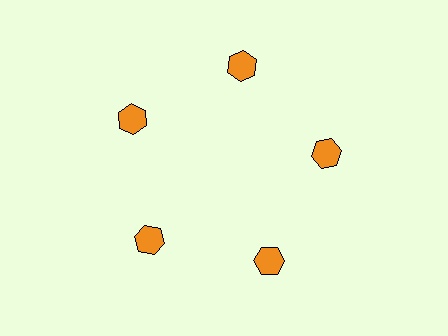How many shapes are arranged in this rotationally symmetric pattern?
There are 5 shapes, arranged in 5 groups of 1.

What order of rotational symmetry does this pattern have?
This pattern has 5-fold rotational symmetry.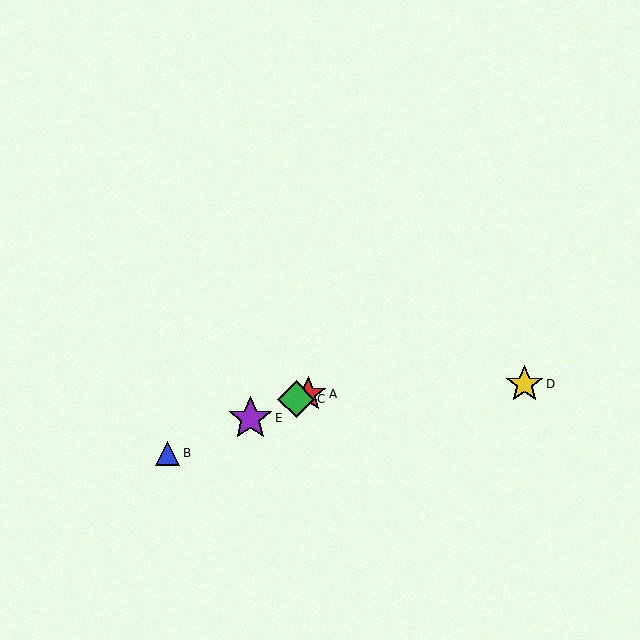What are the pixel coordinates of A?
Object A is at (308, 394).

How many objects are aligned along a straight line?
4 objects (A, B, C, E) are aligned along a straight line.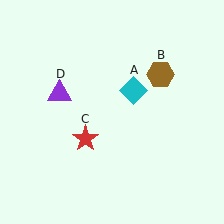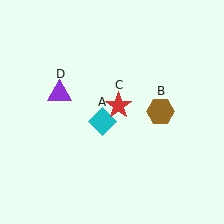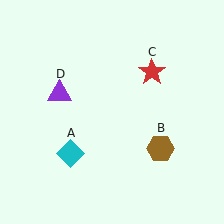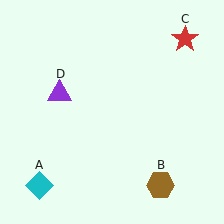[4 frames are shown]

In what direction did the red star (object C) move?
The red star (object C) moved up and to the right.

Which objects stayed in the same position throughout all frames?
Purple triangle (object D) remained stationary.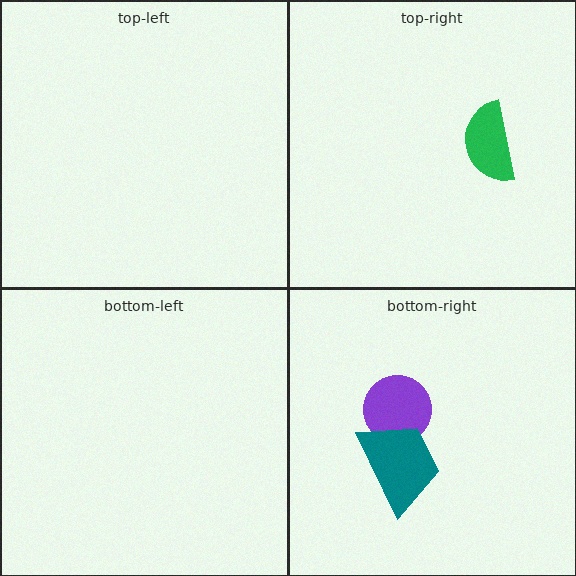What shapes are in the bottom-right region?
The purple circle, the teal trapezoid.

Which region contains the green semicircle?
The top-right region.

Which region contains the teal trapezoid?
The bottom-right region.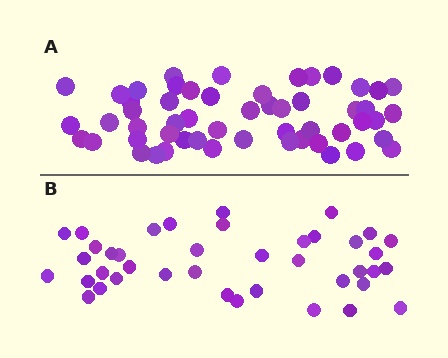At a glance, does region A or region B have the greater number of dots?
Region A (the top region) has more dots.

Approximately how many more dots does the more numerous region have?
Region A has approximately 15 more dots than region B.